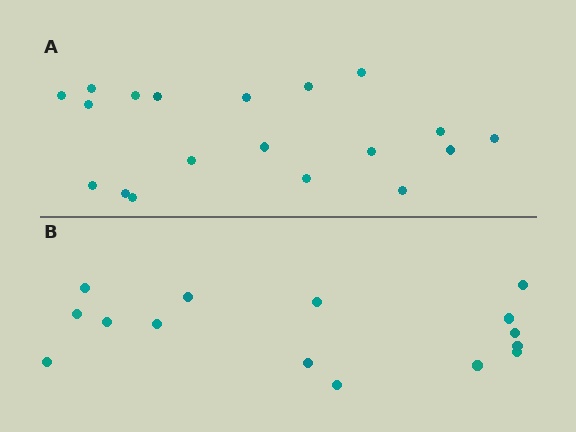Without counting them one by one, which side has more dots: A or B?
Region A (the top region) has more dots.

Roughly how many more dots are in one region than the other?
Region A has about 4 more dots than region B.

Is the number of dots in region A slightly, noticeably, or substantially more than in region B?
Region A has noticeably more, but not dramatically so. The ratio is roughly 1.3 to 1.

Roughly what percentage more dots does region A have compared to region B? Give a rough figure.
About 25% more.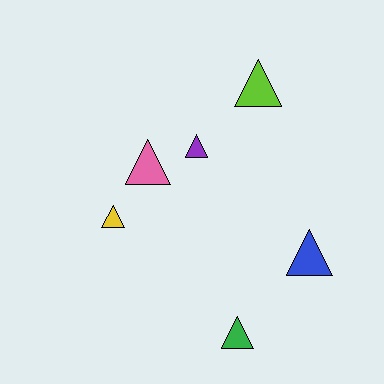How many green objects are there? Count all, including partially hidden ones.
There is 1 green object.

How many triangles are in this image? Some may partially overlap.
There are 6 triangles.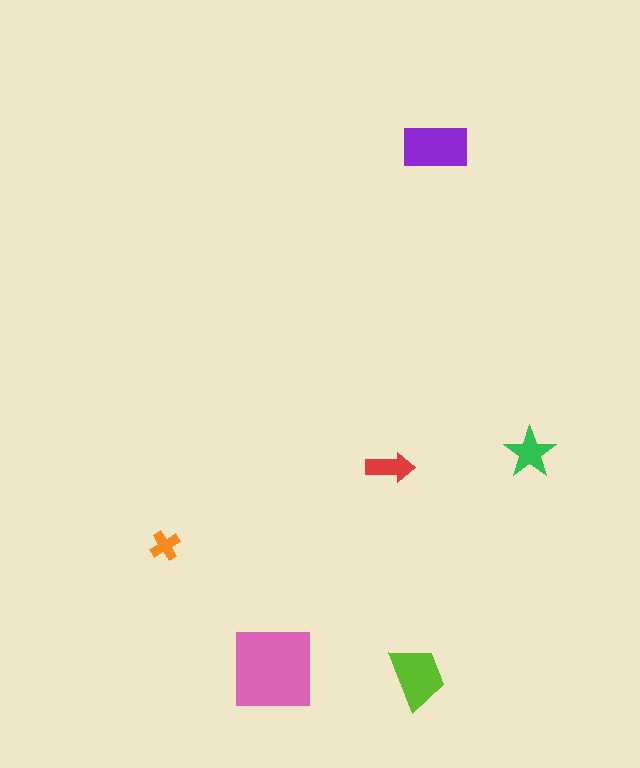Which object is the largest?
The pink square.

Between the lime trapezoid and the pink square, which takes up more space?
The pink square.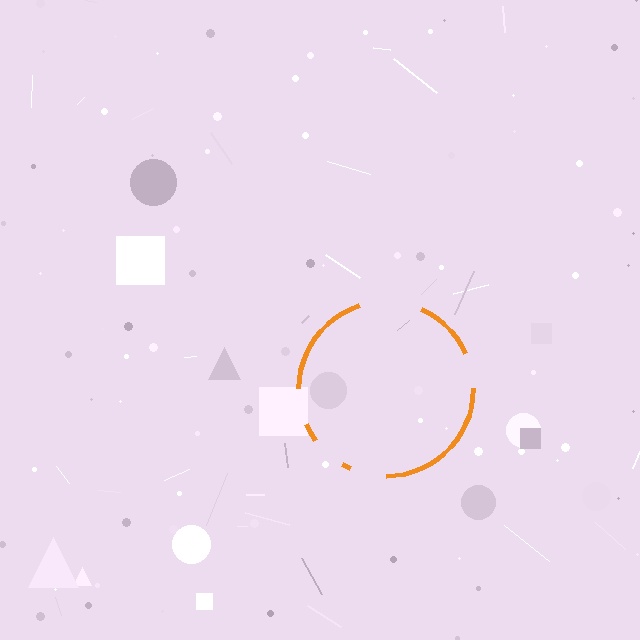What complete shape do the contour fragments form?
The contour fragments form a circle.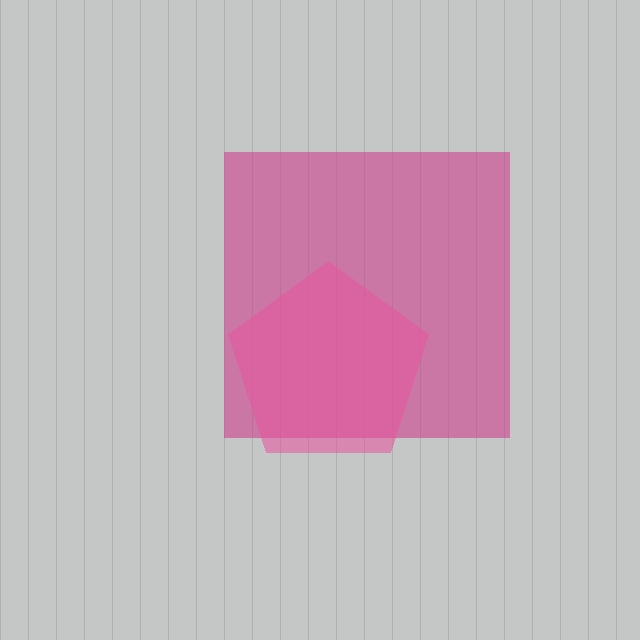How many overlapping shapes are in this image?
There are 2 overlapping shapes in the image.